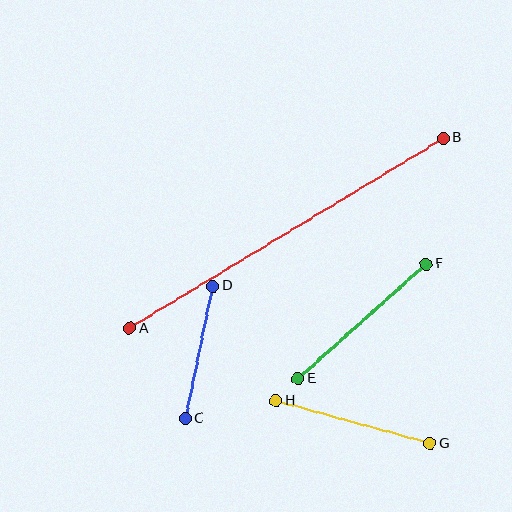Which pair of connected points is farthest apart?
Points A and B are farthest apart.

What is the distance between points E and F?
The distance is approximately 172 pixels.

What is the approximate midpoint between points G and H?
The midpoint is at approximately (353, 422) pixels.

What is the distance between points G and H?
The distance is approximately 160 pixels.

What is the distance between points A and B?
The distance is approximately 367 pixels.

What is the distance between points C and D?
The distance is approximately 135 pixels.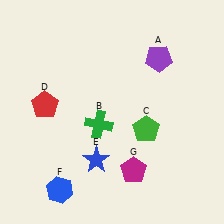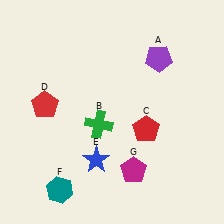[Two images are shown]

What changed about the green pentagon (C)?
In Image 1, C is green. In Image 2, it changed to red.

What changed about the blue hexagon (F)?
In Image 1, F is blue. In Image 2, it changed to teal.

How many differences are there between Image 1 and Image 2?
There are 2 differences between the two images.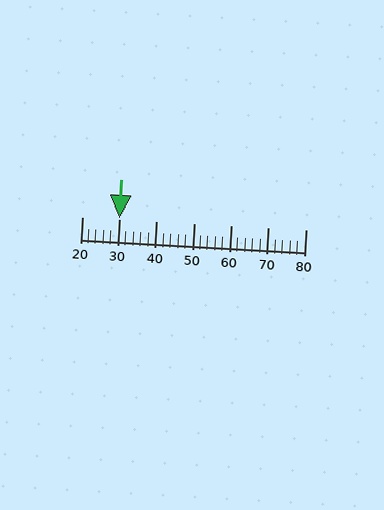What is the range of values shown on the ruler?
The ruler shows values from 20 to 80.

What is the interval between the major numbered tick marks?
The major tick marks are spaced 10 units apart.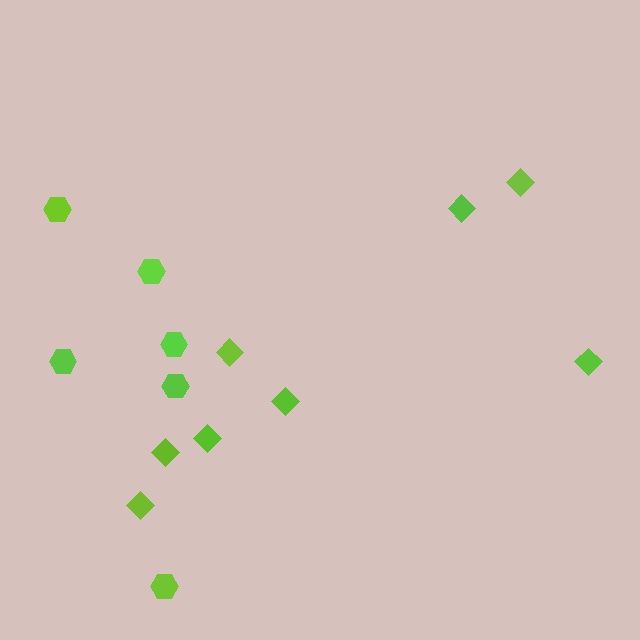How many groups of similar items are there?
There are 2 groups: one group of diamonds (8) and one group of hexagons (6).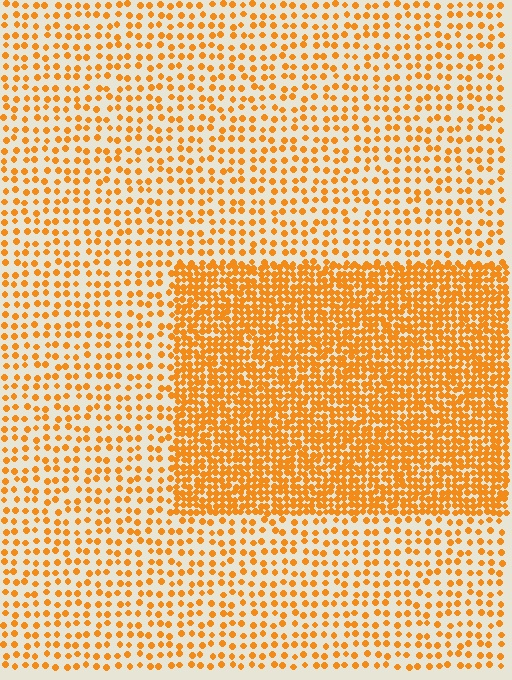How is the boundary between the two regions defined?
The boundary is defined by a change in element density (approximately 2.6x ratio). All elements are the same color, size, and shape.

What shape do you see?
I see a rectangle.